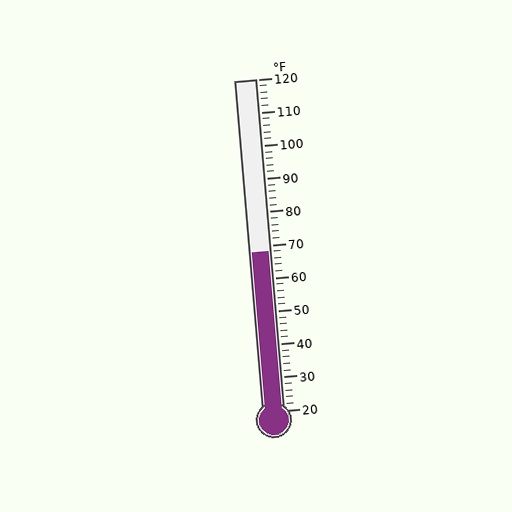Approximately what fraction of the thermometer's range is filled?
The thermometer is filled to approximately 50% of its range.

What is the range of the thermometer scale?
The thermometer scale ranges from 20°F to 120°F.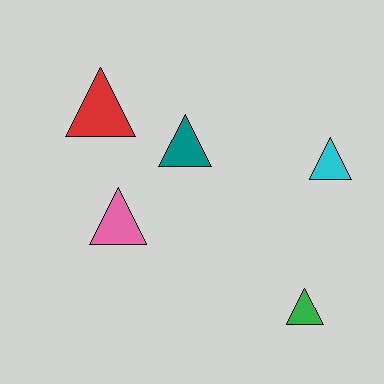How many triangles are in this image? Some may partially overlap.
There are 5 triangles.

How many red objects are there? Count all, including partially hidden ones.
There is 1 red object.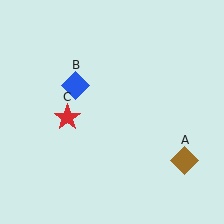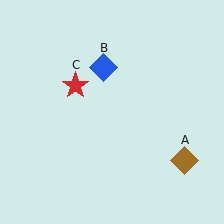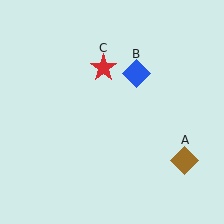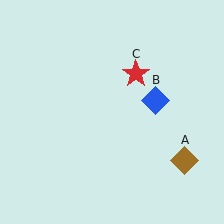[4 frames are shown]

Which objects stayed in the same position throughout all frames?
Brown diamond (object A) remained stationary.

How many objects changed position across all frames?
2 objects changed position: blue diamond (object B), red star (object C).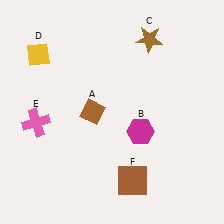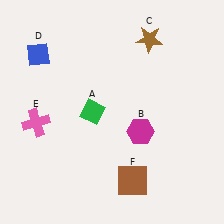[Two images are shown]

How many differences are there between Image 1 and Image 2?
There are 2 differences between the two images.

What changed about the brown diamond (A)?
In Image 1, A is brown. In Image 2, it changed to green.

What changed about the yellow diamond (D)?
In Image 1, D is yellow. In Image 2, it changed to blue.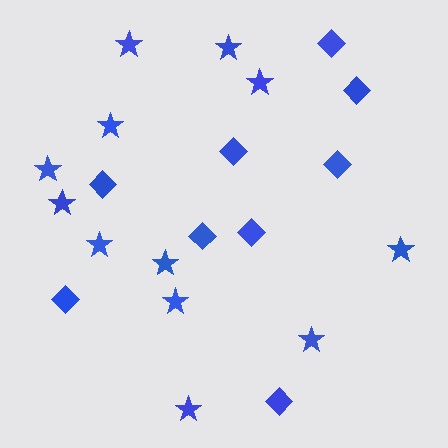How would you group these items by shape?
There are 2 groups: one group of diamonds (9) and one group of stars (12).